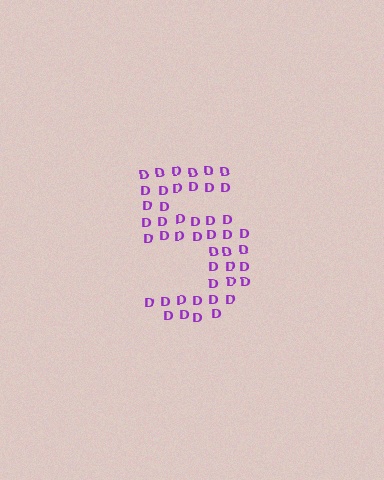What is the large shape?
The large shape is the digit 5.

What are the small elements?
The small elements are letter D's.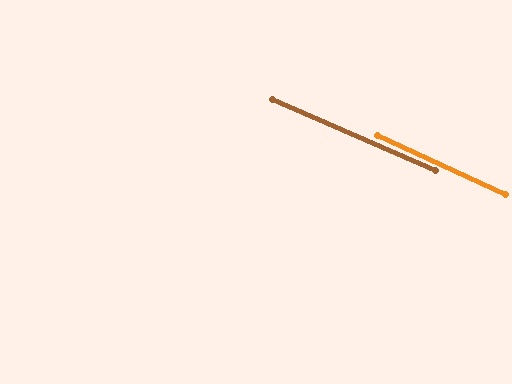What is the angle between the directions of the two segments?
Approximately 1 degree.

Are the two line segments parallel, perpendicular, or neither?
Parallel — their directions differ by only 0.9°.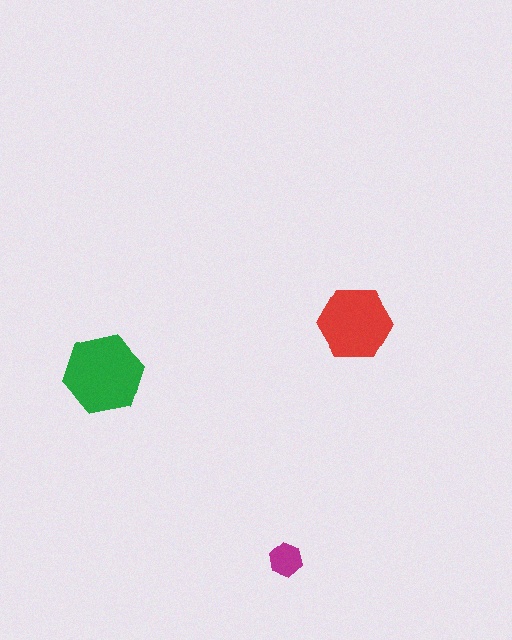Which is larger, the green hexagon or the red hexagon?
The green one.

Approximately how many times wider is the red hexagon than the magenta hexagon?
About 2 times wider.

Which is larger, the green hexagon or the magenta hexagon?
The green one.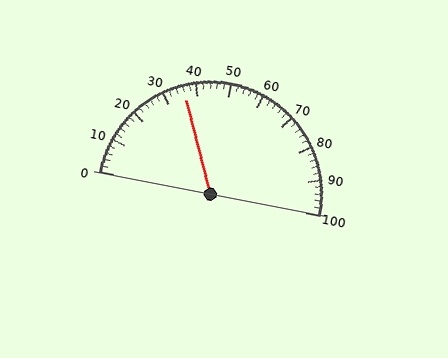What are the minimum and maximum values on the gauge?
The gauge ranges from 0 to 100.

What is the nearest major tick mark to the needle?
The nearest major tick mark is 40.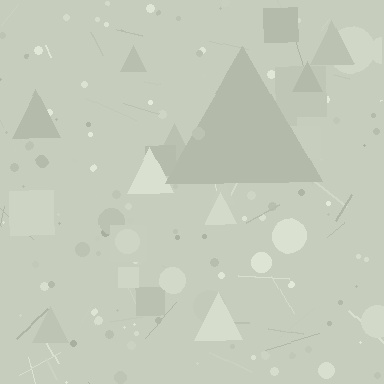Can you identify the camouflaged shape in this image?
The camouflaged shape is a triangle.